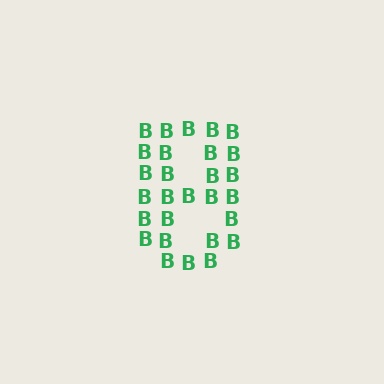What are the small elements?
The small elements are letter B's.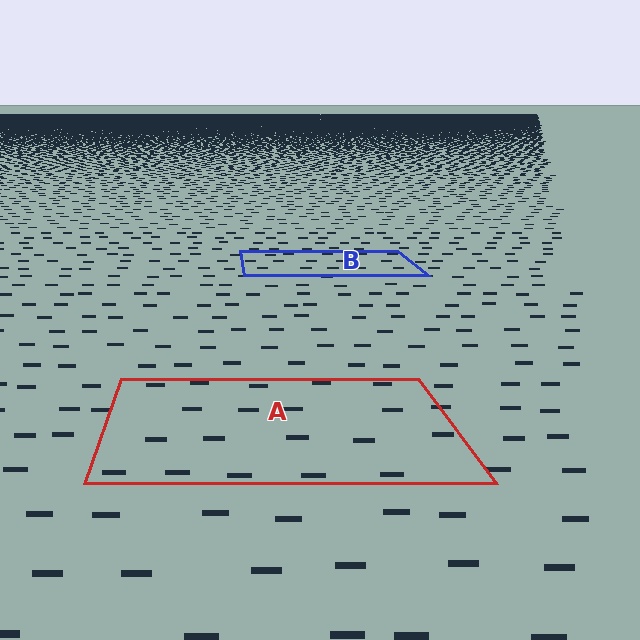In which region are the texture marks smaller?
The texture marks are smaller in region B, because it is farther away.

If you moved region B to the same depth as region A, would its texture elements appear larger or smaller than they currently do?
They would appear larger. At a closer depth, the same texture elements are projected at a bigger on-screen size.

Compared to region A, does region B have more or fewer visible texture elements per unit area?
Region B has more texture elements per unit area — they are packed more densely because it is farther away.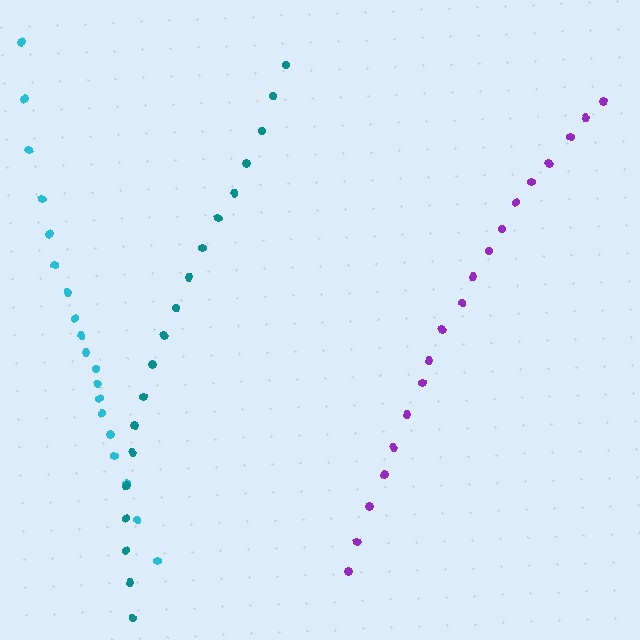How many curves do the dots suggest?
There are 3 distinct paths.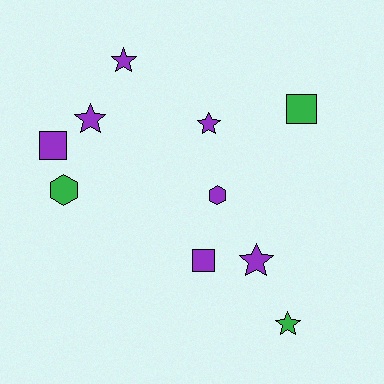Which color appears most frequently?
Purple, with 7 objects.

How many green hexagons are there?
There is 1 green hexagon.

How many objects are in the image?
There are 10 objects.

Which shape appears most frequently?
Star, with 5 objects.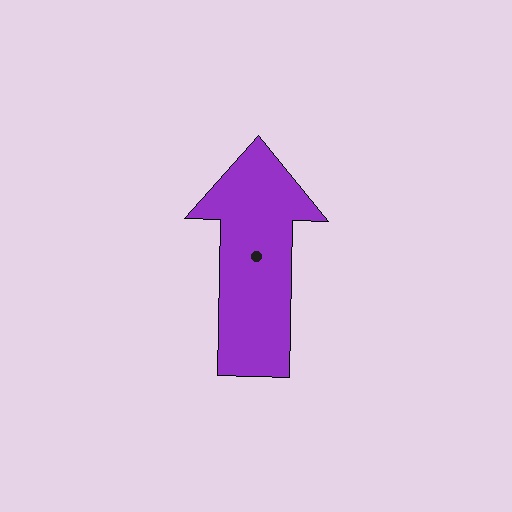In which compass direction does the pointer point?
North.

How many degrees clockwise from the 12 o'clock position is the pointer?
Approximately 1 degrees.